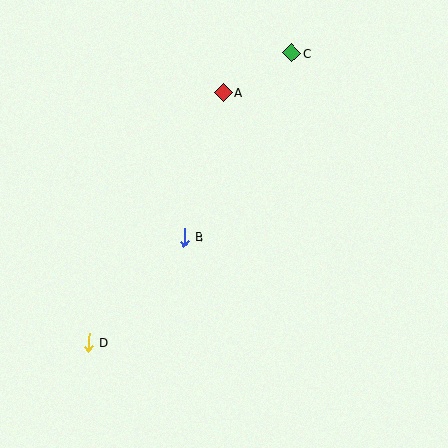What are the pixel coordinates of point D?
Point D is at (89, 343).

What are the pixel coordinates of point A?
Point A is at (223, 93).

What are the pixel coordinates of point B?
Point B is at (184, 237).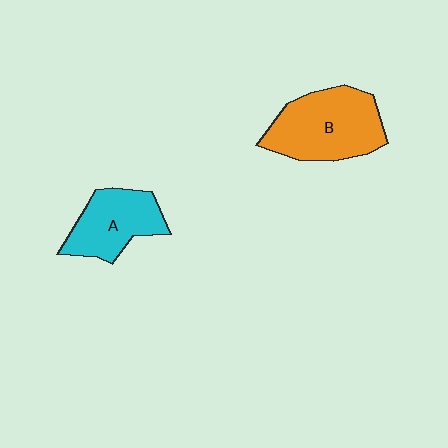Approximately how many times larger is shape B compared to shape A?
Approximately 1.4 times.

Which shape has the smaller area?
Shape A (cyan).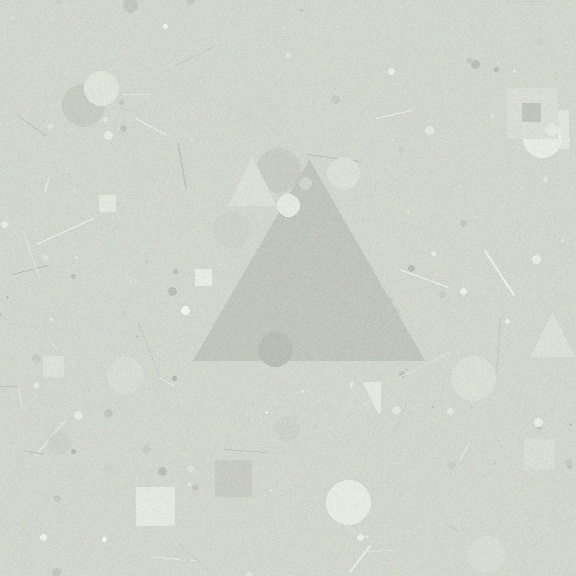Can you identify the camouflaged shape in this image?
The camouflaged shape is a triangle.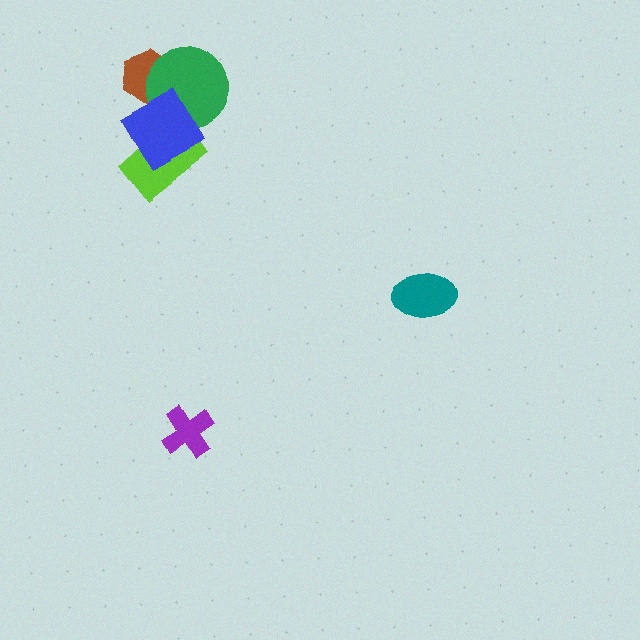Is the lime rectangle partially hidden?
Yes, it is partially covered by another shape.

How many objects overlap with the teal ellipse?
0 objects overlap with the teal ellipse.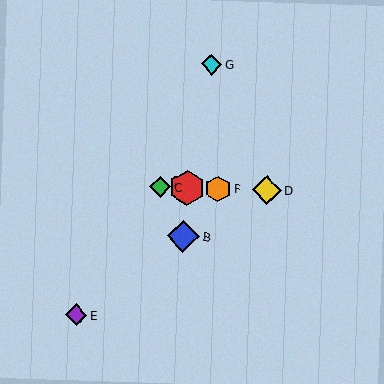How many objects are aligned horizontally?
4 objects (A, C, D, F) are aligned horizontally.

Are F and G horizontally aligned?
No, F is at y≈189 and G is at y≈64.